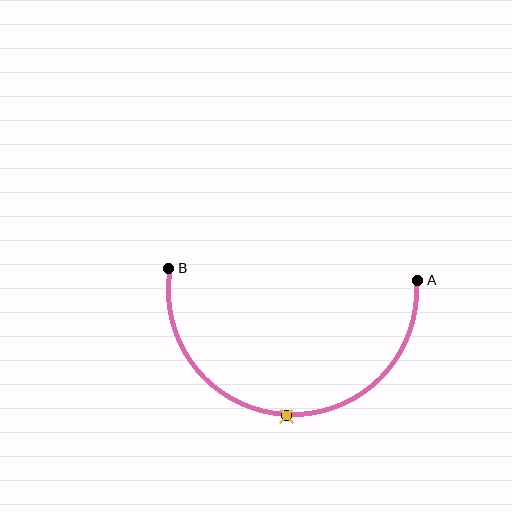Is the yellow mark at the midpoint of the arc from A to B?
Yes. The yellow mark lies on the arc at equal arc-length from both A and B — it is the arc midpoint.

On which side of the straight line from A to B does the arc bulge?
The arc bulges below the straight line connecting A and B.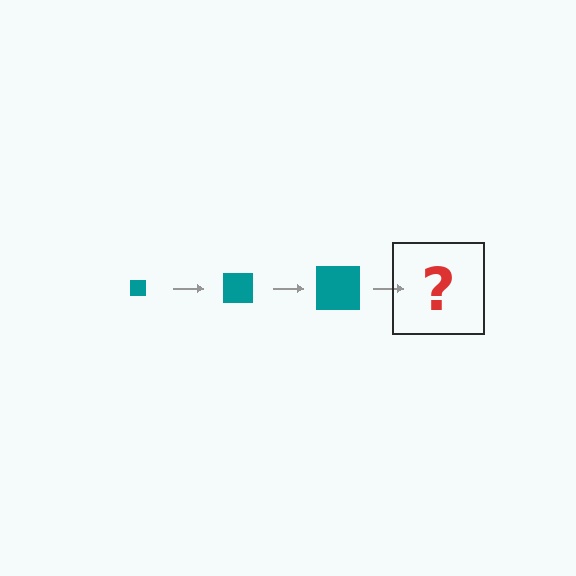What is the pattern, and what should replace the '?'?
The pattern is that the square gets progressively larger each step. The '?' should be a teal square, larger than the previous one.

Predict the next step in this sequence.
The next step is a teal square, larger than the previous one.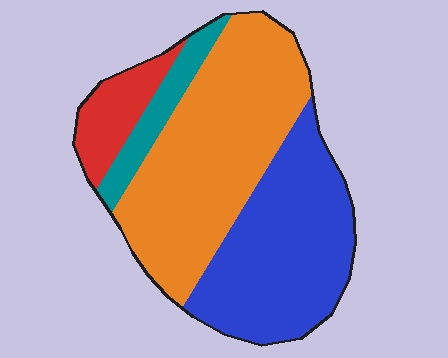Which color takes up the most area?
Orange, at roughly 45%.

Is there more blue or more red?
Blue.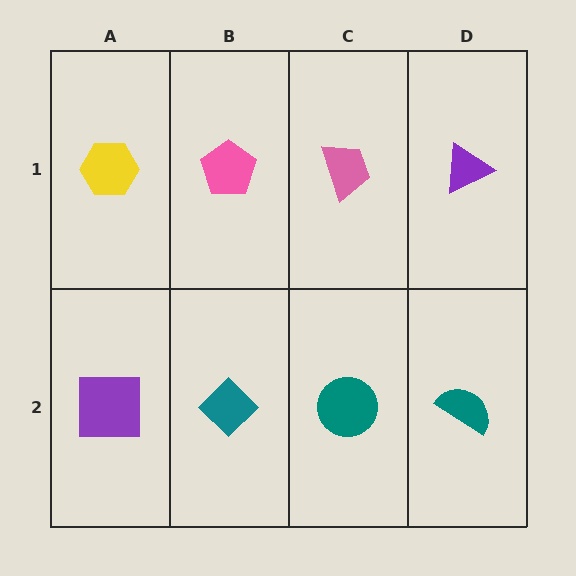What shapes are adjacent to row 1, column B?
A teal diamond (row 2, column B), a yellow hexagon (row 1, column A), a pink trapezoid (row 1, column C).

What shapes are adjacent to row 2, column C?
A pink trapezoid (row 1, column C), a teal diamond (row 2, column B), a teal semicircle (row 2, column D).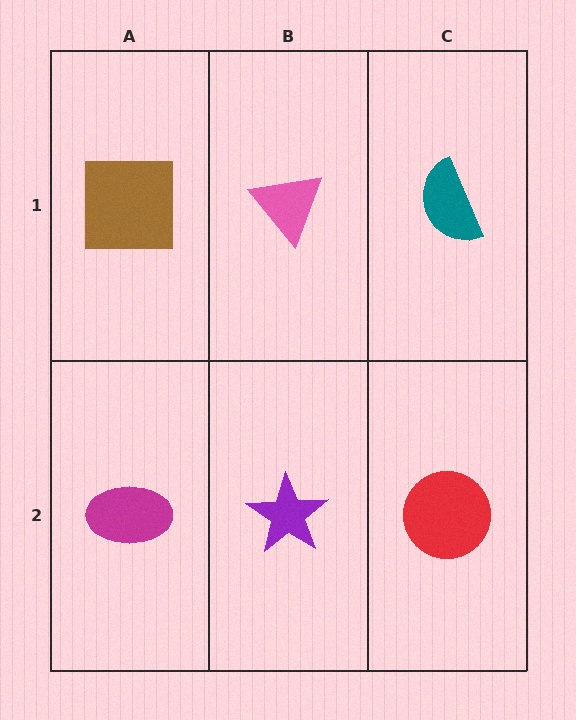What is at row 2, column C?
A red circle.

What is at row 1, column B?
A pink triangle.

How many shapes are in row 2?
3 shapes.